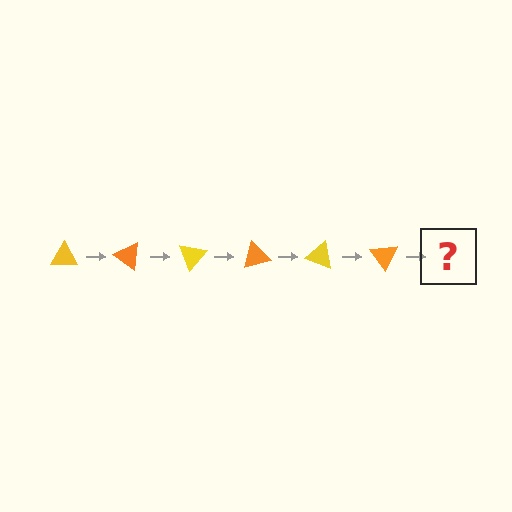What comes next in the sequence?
The next element should be a yellow triangle, rotated 210 degrees from the start.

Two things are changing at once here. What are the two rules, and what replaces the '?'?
The two rules are that it rotates 35 degrees each step and the color cycles through yellow and orange. The '?' should be a yellow triangle, rotated 210 degrees from the start.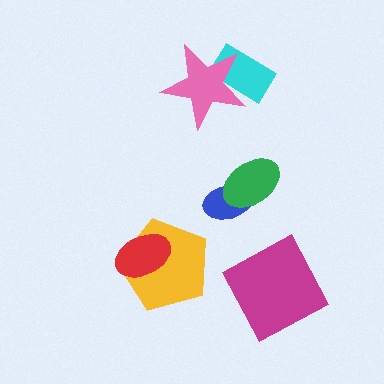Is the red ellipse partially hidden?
No, no other shape covers it.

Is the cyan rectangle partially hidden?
Yes, it is partially covered by another shape.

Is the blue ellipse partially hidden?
Yes, it is partially covered by another shape.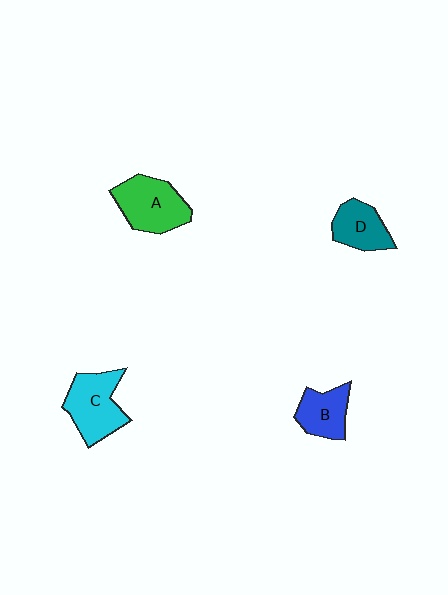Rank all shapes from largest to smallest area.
From largest to smallest: A (green), C (cyan), B (blue), D (teal).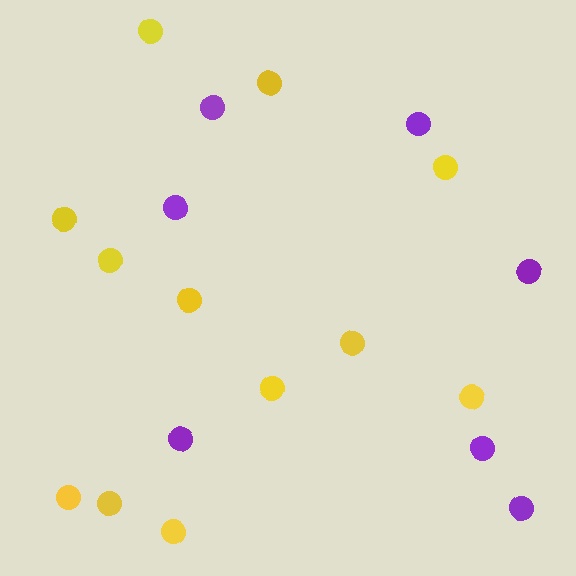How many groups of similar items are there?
There are 2 groups: one group of yellow circles (12) and one group of purple circles (7).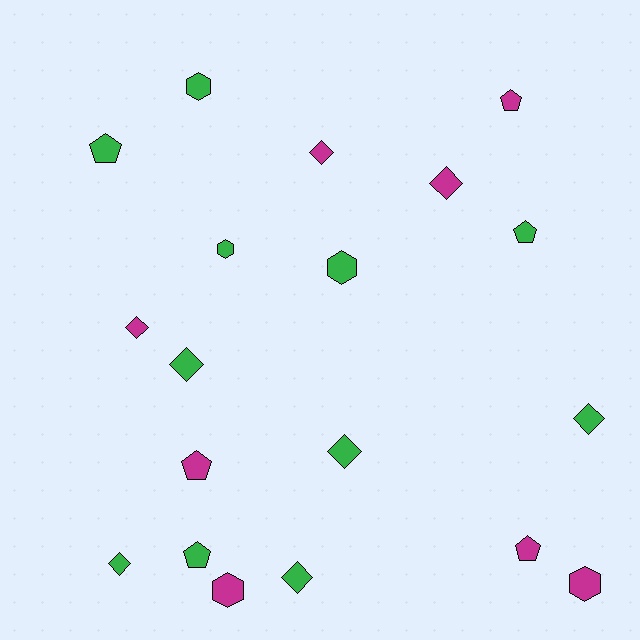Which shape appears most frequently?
Diamond, with 8 objects.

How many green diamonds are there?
There are 5 green diamonds.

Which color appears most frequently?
Green, with 11 objects.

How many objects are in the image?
There are 19 objects.